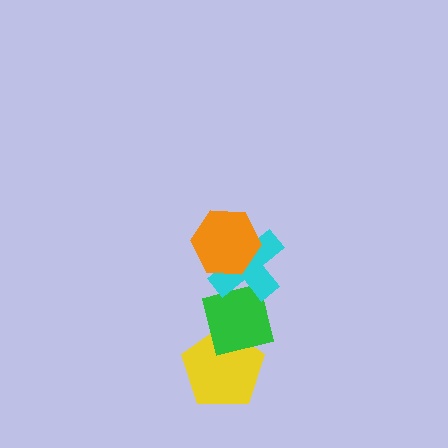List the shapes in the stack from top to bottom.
From top to bottom: the orange hexagon, the cyan cross, the green square, the yellow pentagon.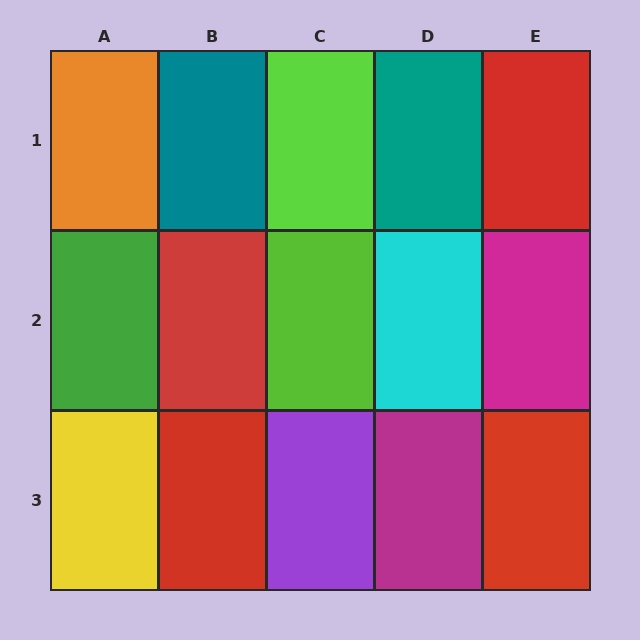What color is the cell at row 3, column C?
Purple.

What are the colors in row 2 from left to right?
Green, red, lime, cyan, magenta.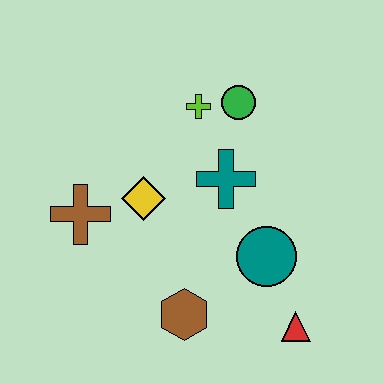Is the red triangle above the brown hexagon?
No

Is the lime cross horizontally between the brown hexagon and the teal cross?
Yes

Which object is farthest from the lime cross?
The red triangle is farthest from the lime cross.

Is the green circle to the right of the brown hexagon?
Yes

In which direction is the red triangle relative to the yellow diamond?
The red triangle is to the right of the yellow diamond.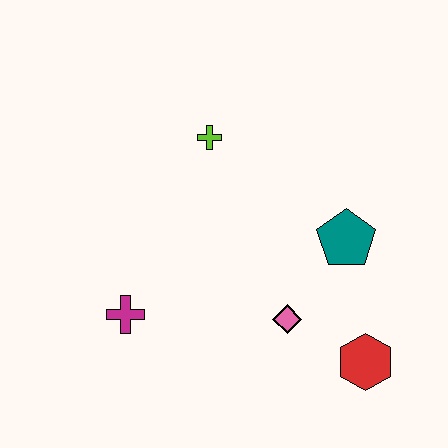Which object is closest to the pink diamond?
The red hexagon is closest to the pink diamond.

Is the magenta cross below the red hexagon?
No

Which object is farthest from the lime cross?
The red hexagon is farthest from the lime cross.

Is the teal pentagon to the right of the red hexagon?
No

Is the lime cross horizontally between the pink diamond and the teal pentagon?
No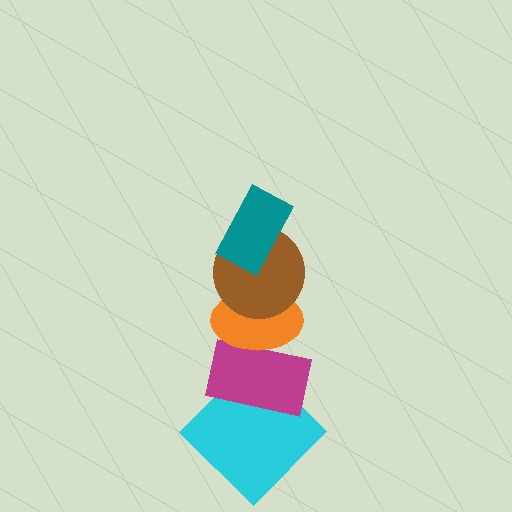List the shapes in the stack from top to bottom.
From top to bottom: the teal rectangle, the brown circle, the orange ellipse, the magenta rectangle, the cyan diamond.